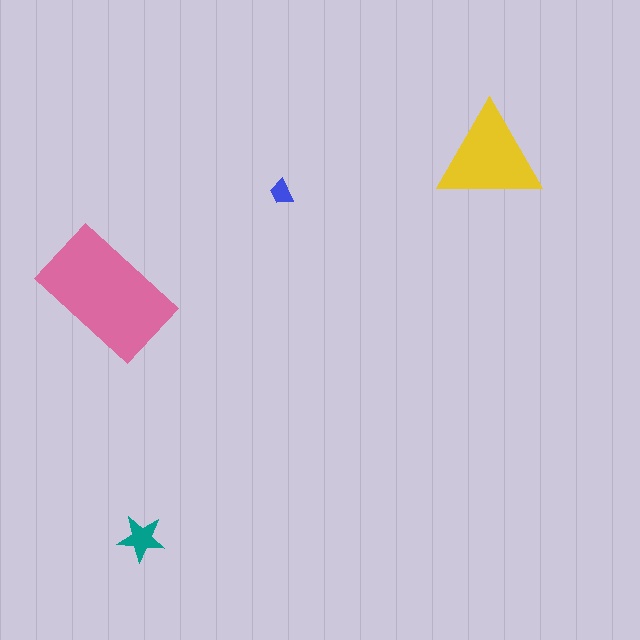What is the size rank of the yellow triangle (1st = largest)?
2nd.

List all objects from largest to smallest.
The pink rectangle, the yellow triangle, the teal star, the blue trapezoid.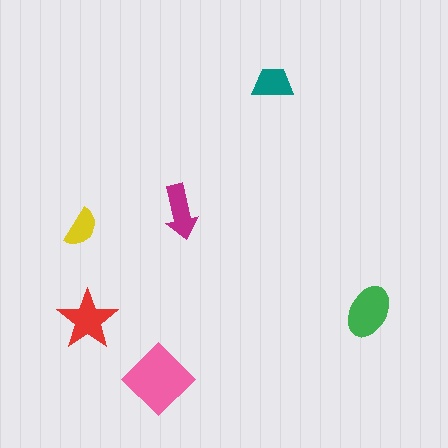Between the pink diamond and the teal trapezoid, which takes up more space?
The pink diamond.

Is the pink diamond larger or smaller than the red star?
Larger.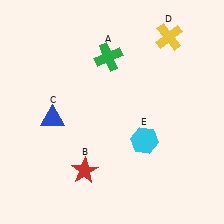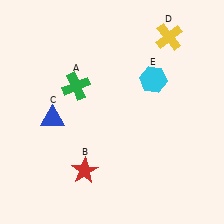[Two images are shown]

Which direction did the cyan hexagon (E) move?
The cyan hexagon (E) moved up.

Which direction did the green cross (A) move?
The green cross (A) moved left.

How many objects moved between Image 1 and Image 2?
2 objects moved between the two images.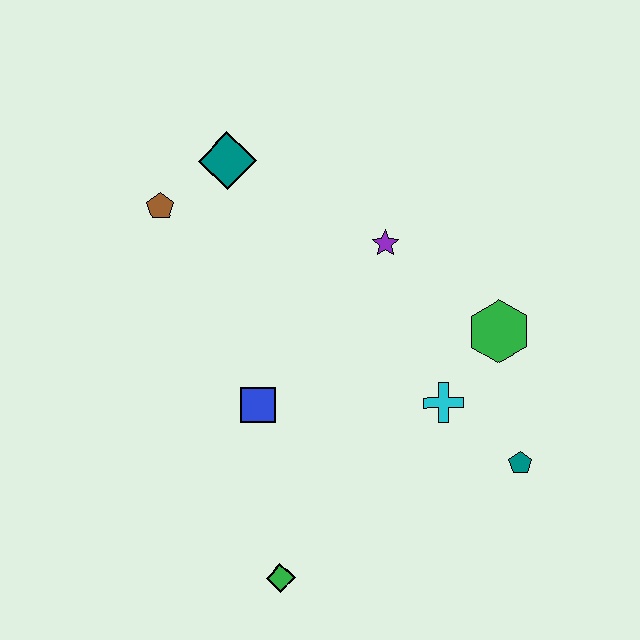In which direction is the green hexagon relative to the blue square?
The green hexagon is to the right of the blue square.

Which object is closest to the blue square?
The green diamond is closest to the blue square.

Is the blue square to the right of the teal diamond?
Yes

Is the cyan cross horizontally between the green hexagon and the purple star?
Yes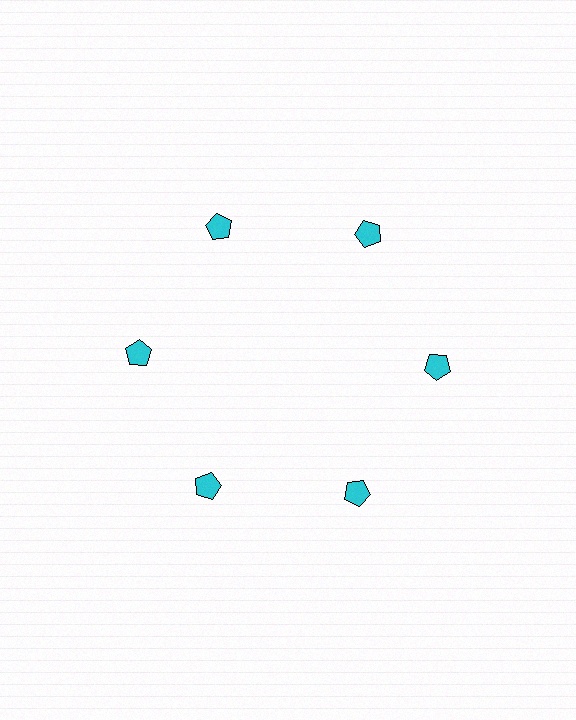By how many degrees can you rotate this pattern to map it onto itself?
The pattern maps onto itself every 60 degrees of rotation.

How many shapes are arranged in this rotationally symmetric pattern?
There are 6 shapes, arranged in 6 groups of 1.